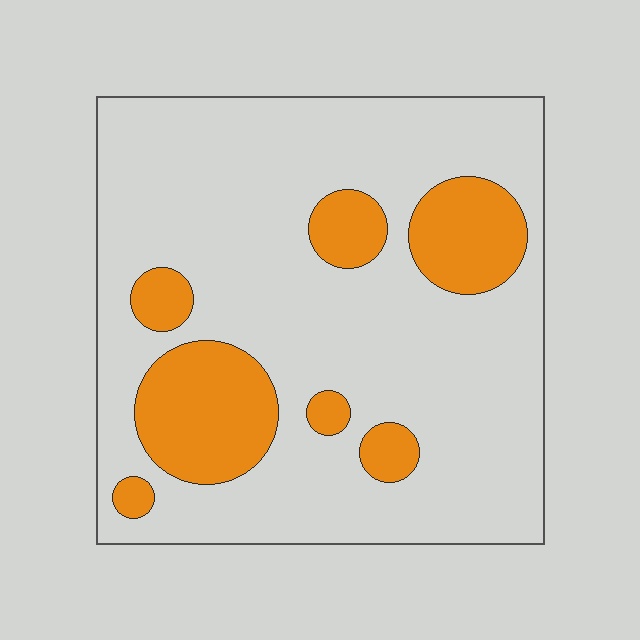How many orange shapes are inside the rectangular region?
7.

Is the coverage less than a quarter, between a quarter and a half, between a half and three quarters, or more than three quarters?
Less than a quarter.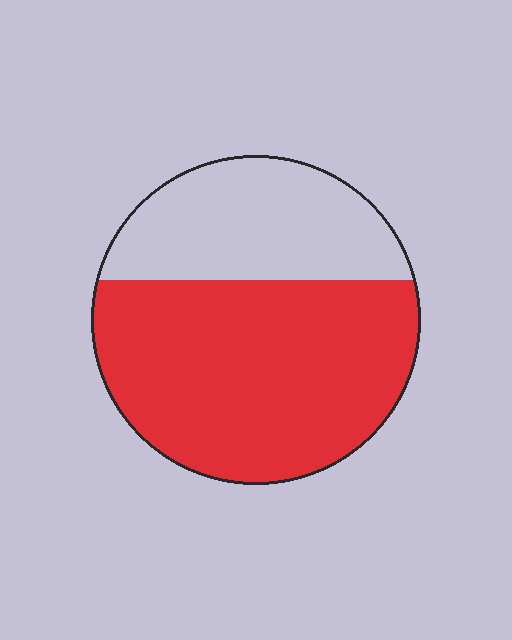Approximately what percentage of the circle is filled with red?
Approximately 65%.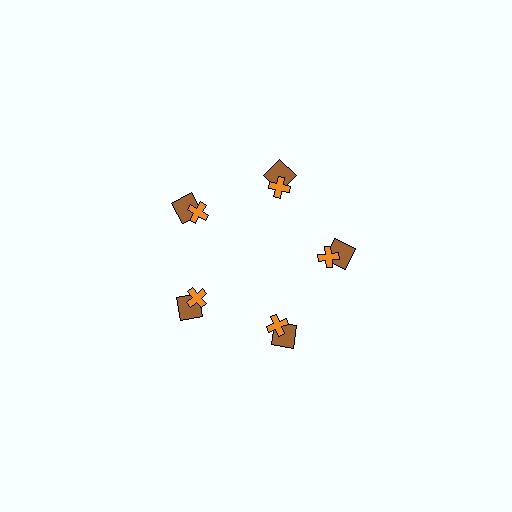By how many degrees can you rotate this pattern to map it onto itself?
The pattern maps onto itself every 72 degrees of rotation.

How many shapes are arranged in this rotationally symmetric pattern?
There are 10 shapes, arranged in 5 groups of 2.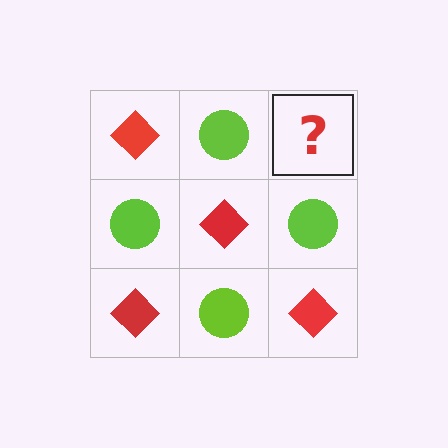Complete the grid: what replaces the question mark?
The question mark should be replaced with a red diamond.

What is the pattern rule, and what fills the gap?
The rule is that it alternates red diamond and lime circle in a checkerboard pattern. The gap should be filled with a red diamond.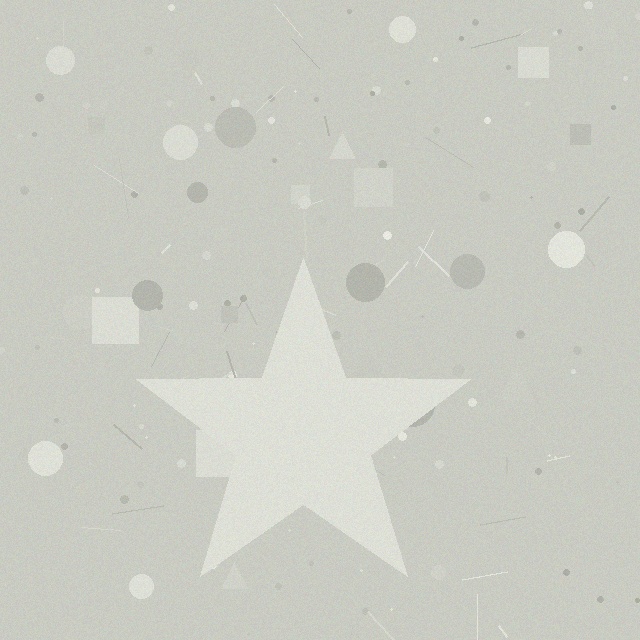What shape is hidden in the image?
A star is hidden in the image.